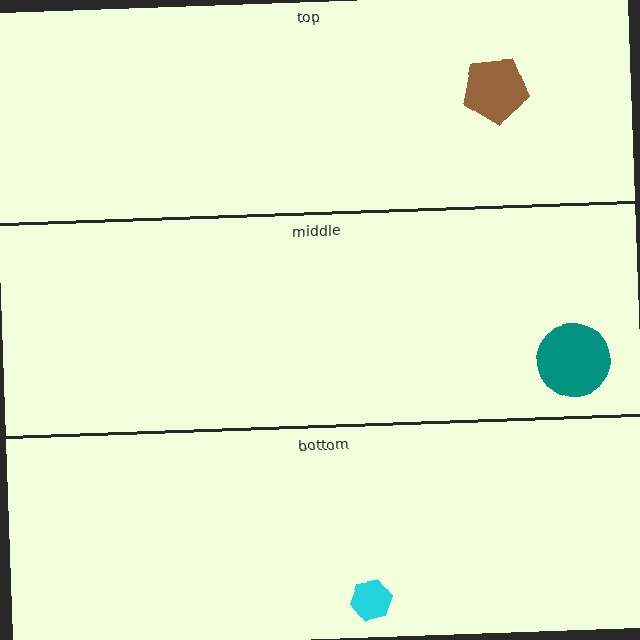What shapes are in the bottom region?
The cyan hexagon.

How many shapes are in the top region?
1.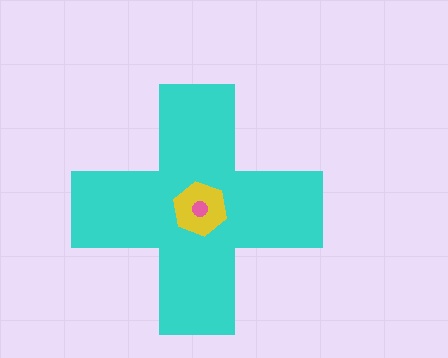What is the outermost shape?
The cyan cross.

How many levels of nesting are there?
3.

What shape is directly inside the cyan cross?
The yellow hexagon.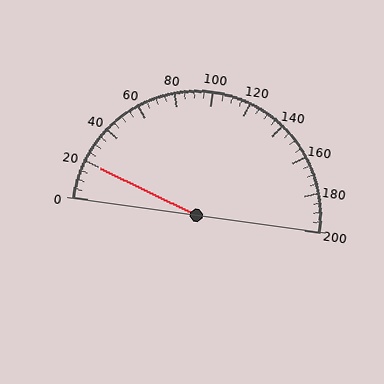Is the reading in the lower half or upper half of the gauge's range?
The reading is in the lower half of the range (0 to 200).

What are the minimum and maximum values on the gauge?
The gauge ranges from 0 to 200.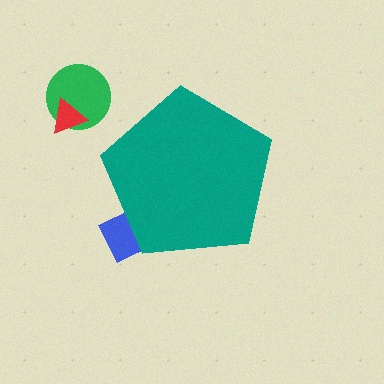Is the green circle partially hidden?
No, the green circle is fully visible.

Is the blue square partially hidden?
Yes, the blue square is partially hidden behind the teal pentagon.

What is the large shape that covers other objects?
A teal pentagon.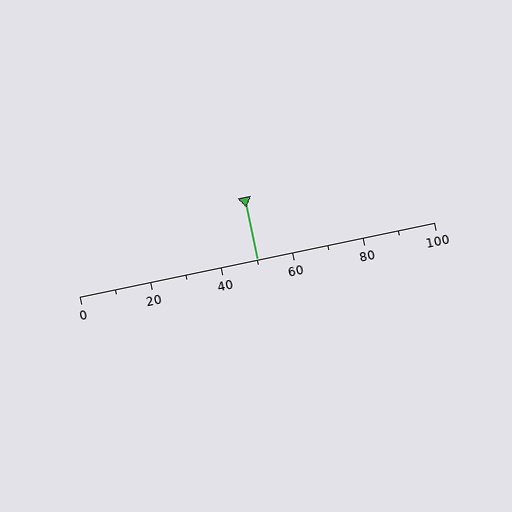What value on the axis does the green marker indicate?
The marker indicates approximately 50.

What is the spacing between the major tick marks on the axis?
The major ticks are spaced 20 apart.